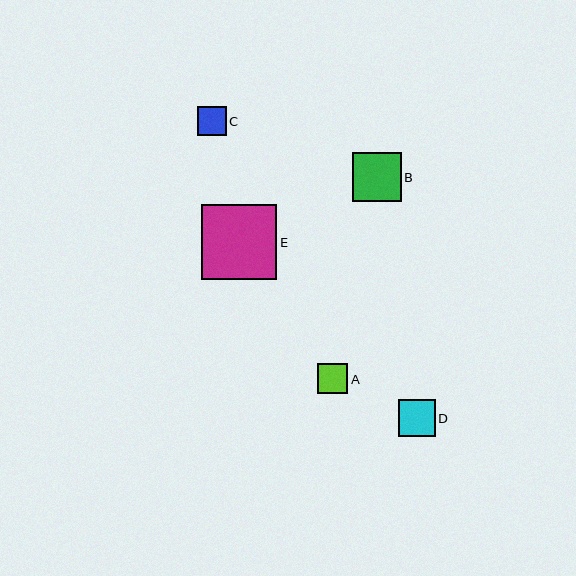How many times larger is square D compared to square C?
Square D is approximately 1.3 times the size of square C.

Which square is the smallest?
Square C is the smallest with a size of approximately 29 pixels.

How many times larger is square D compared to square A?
Square D is approximately 1.2 times the size of square A.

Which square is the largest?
Square E is the largest with a size of approximately 75 pixels.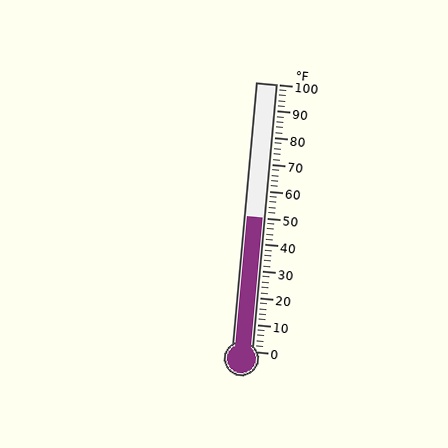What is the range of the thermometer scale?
The thermometer scale ranges from 0°F to 100°F.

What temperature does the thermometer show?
The thermometer shows approximately 50°F.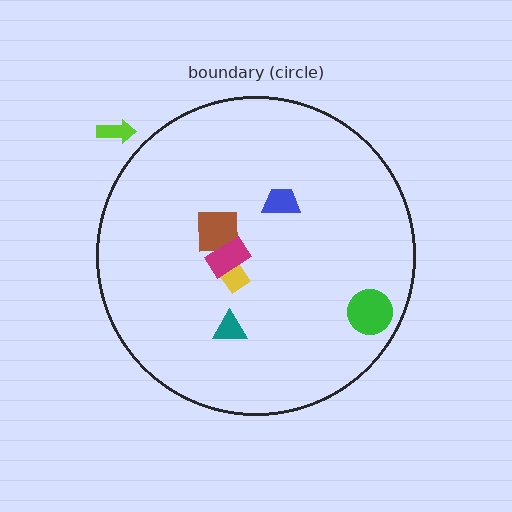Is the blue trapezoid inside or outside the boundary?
Inside.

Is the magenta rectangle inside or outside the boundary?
Inside.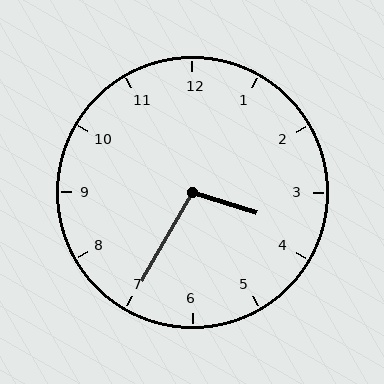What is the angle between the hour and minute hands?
Approximately 102 degrees.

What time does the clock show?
3:35.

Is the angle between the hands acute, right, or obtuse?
It is obtuse.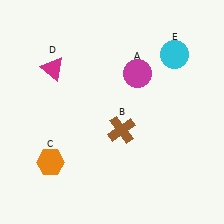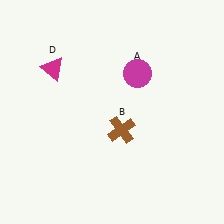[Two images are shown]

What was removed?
The cyan circle (E), the orange hexagon (C) were removed in Image 2.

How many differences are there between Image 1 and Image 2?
There are 2 differences between the two images.